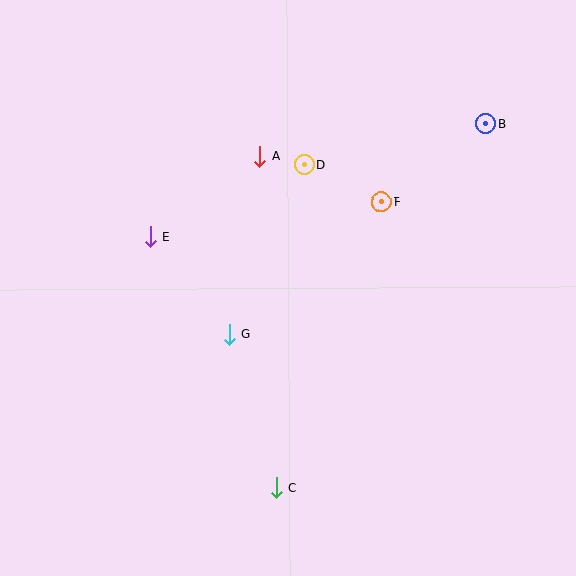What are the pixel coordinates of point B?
Point B is at (486, 124).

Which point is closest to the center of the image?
Point G at (230, 335) is closest to the center.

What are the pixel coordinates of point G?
Point G is at (230, 335).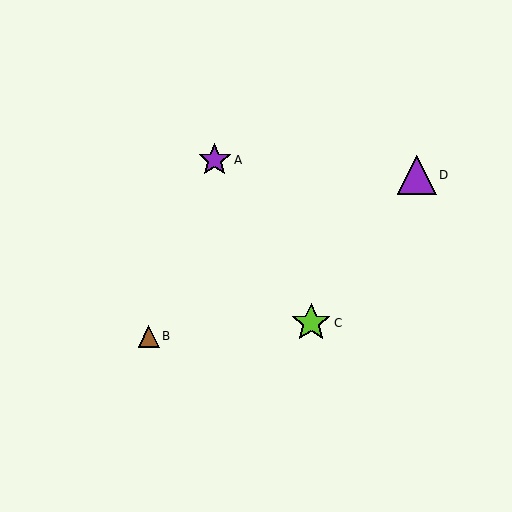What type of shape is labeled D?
Shape D is a purple triangle.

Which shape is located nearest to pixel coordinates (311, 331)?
The lime star (labeled C) at (311, 323) is nearest to that location.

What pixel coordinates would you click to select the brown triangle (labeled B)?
Click at (149, 336) to select the brown triangle B.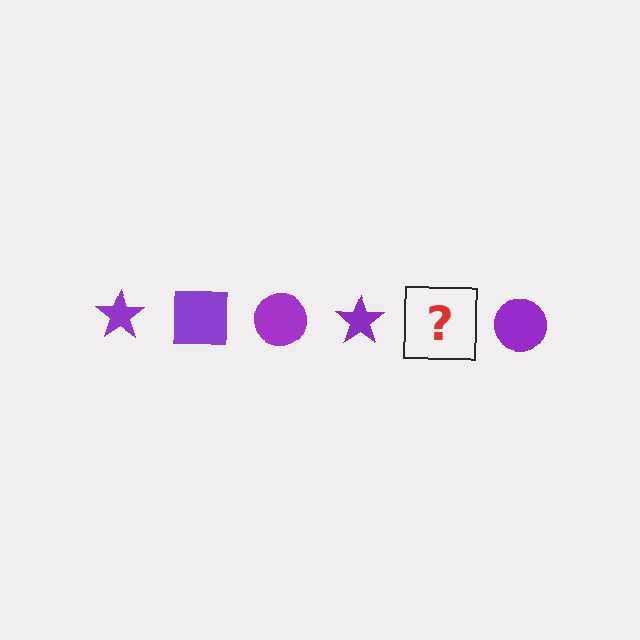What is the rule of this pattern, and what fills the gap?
The rule is that the pattern cycles through star, square, circle shapes in purple. The gap should be filled with a purple square.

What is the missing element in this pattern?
The missing element is a purple square.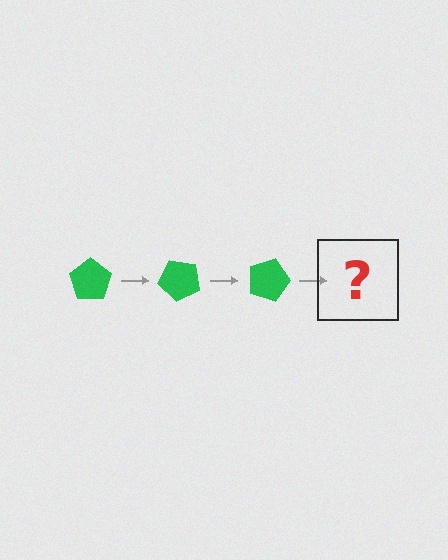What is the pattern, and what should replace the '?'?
The pattern is that the pentagon rotates 45 degrees each step. The '?' should be a green pentagon rotated 135 degrees.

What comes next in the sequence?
The next element should be a green pentagon rotated 135 degrees.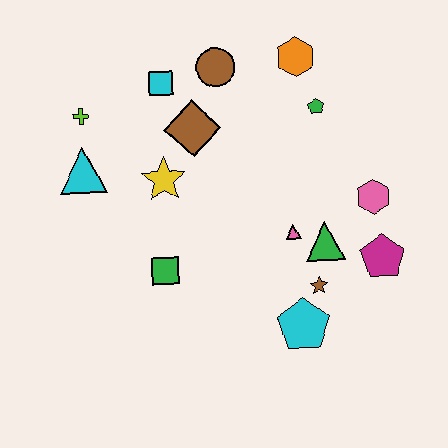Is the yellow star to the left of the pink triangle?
Yes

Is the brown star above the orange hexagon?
No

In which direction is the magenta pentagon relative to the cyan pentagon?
The magenta pentagon is to the right of the cyan pentagon.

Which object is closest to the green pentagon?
The orange hexagon is closest to the green pentagon.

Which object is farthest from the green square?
The orange hexagon is farthest from the green square.